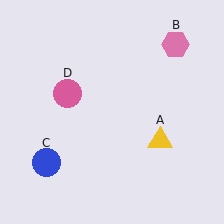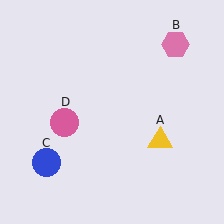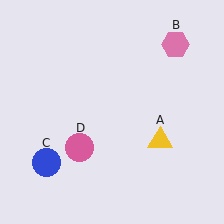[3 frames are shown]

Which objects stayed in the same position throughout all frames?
Yellow triangle (object A) and pink hexagon (object B) and blue circle (object C) remained stationary.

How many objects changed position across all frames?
1 object changed position: pink circle (object D).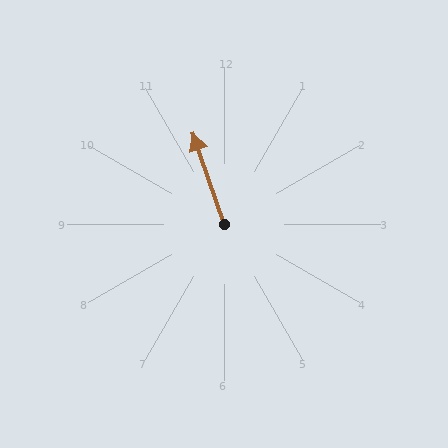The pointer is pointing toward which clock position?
Roughly 11 o'clock.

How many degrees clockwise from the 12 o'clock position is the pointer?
Approximately 341 degrees.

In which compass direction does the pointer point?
North.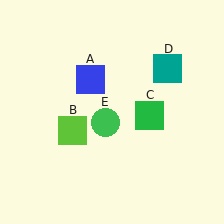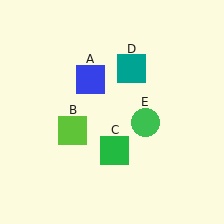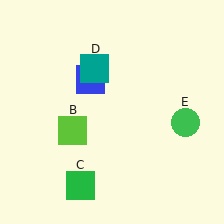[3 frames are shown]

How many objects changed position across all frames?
3 objects changed position: green square (object C), teal square (object D), green circle (object E).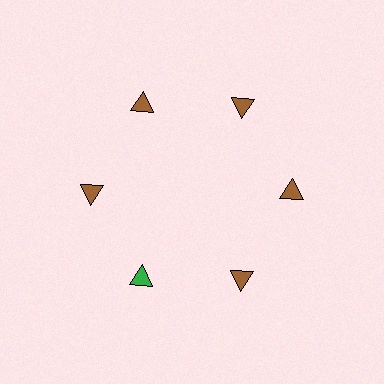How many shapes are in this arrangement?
There are 6 shapes arranged in a ring pattern.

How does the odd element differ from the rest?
It has a different color: green instead of brown.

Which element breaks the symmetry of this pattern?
The green triangle at roughly the 7 o'clock position breaks the symmetry. All other shapes are brown triangles.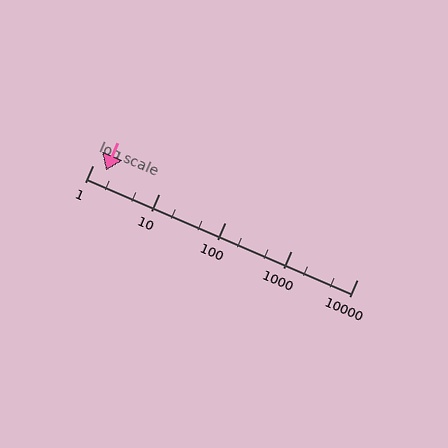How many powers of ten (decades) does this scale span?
The scale spans 4 decades, from 1 to 10000.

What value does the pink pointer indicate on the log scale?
The pointer indicates approximately 1.6.